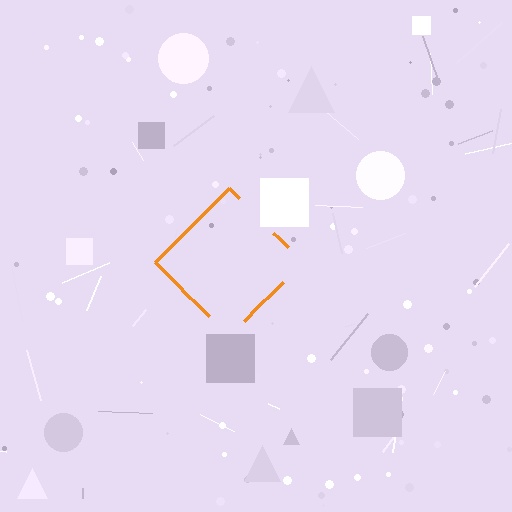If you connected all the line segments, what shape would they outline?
They would outline a diamond.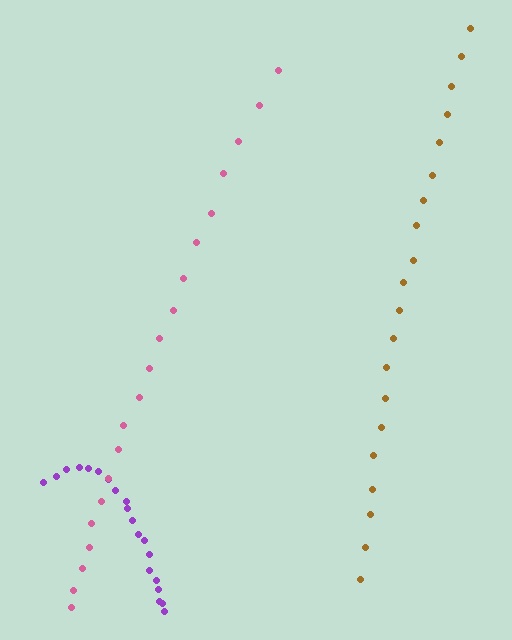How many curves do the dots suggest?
There are 3 distinct paths.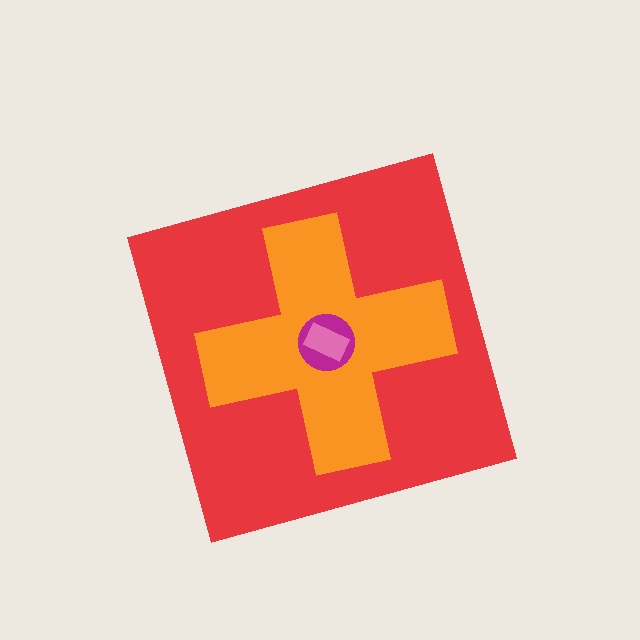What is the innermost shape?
The pink rectangle.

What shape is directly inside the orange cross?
The magenta circle.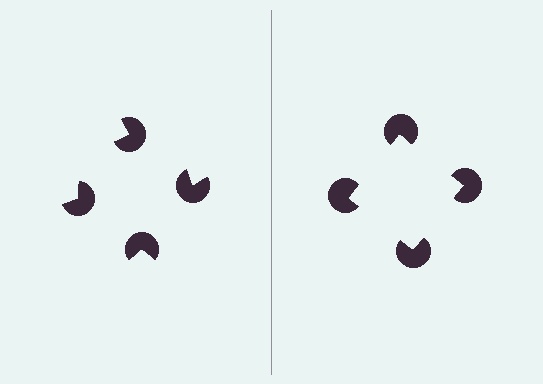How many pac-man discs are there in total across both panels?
8 — 4 on each side.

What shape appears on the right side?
An illusory square.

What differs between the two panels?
The pac-man discs are positioned identically on both sides; only the wedge orientations differ. On the right they align to a square; on the left they are misaligned.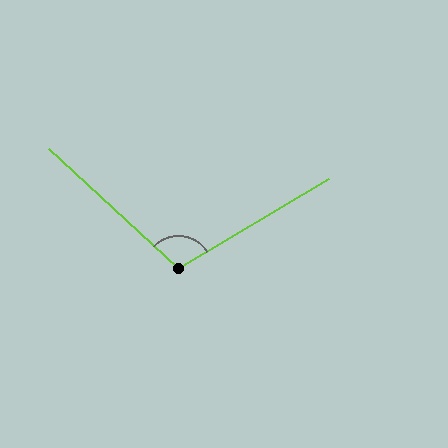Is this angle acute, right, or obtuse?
It is obtuse.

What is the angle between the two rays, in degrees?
Approximately 106 degrees.